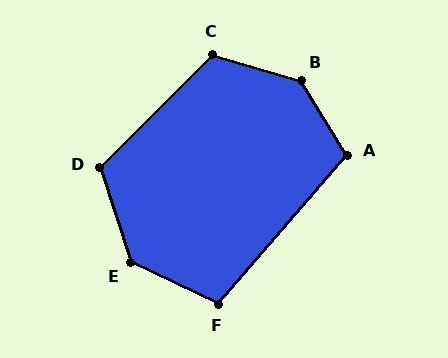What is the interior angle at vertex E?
Approximately 134 degrees (obtuse).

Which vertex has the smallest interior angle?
F, at approximately 106 degrees.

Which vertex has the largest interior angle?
B, at approximately 138 degrees.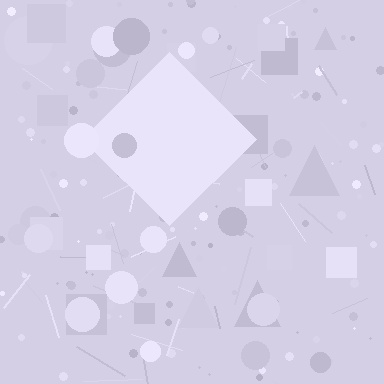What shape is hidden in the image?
A diamond is hidden in the image.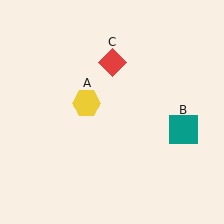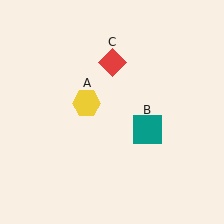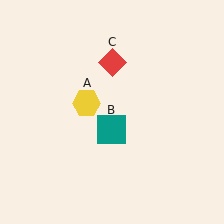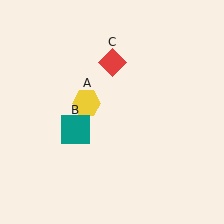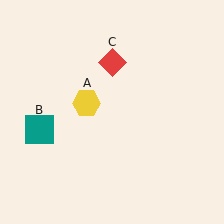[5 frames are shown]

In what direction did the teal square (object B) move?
The teal square (object B) moved left.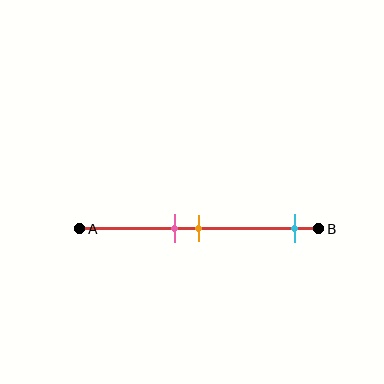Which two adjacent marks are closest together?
The pink and orange marks are the closest adjacent pair.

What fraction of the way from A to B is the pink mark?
The pink mark is approximately 40% (0.4) of the way from A to B.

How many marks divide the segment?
There are 3 marks dividing the segment.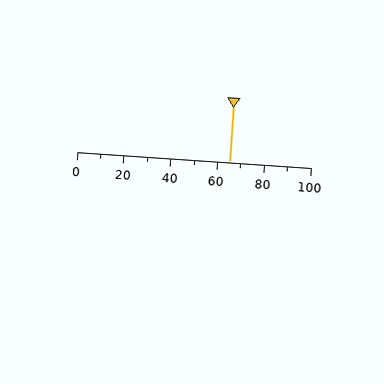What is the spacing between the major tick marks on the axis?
The major ticks are spaced 20 apart.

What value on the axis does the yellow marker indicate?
The marker indicates approximately 65.